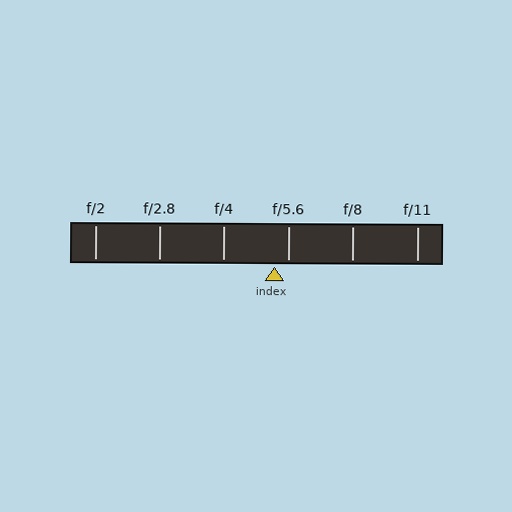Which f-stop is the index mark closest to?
The index mark is closest to f/5.6.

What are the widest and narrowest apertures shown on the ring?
The widest aperture shown is f/2 and the narrowest is f/11.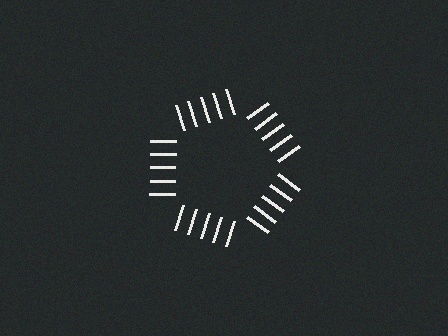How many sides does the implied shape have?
5 sides — the line-ends trace a pentagon.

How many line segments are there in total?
25 — 5 along each of the 5 edges.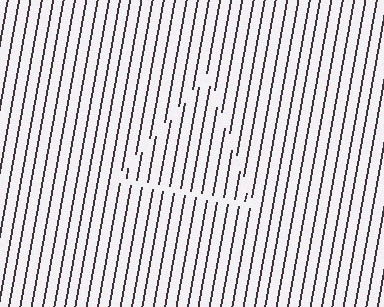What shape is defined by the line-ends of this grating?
An illusory triangle. The interior of the shape contains the same grating, shifted by half a period — the contour is defined by the phase discontinuity where line-ends from the inner and outer gratings abut.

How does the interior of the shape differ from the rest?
The interior of the shape contains the same grating, shifted by half a period — the contour is defined by the phase discontinuity where line-ends from the inner and outer gratings abut.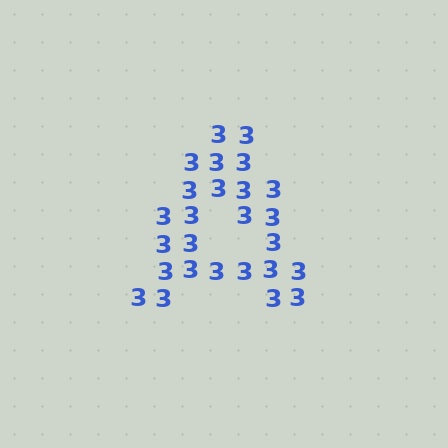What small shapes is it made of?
It is made of small digit 3's.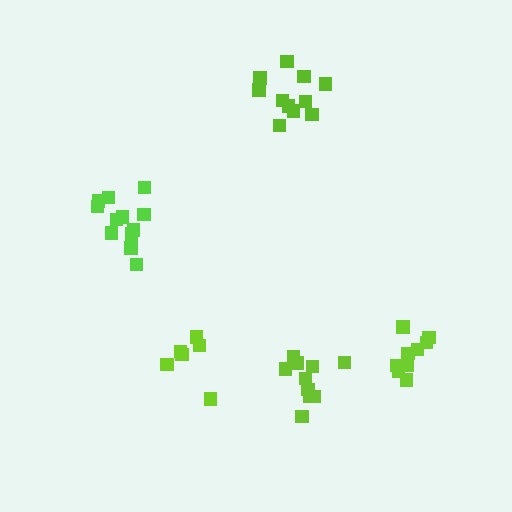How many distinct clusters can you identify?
There are 5 distinct clusters.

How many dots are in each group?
Group 1: 11 dots, Group 2: 6 dots, Group 3: 10 dots, Group 4: 9 dots, Group 5: 12 dots (48 total).